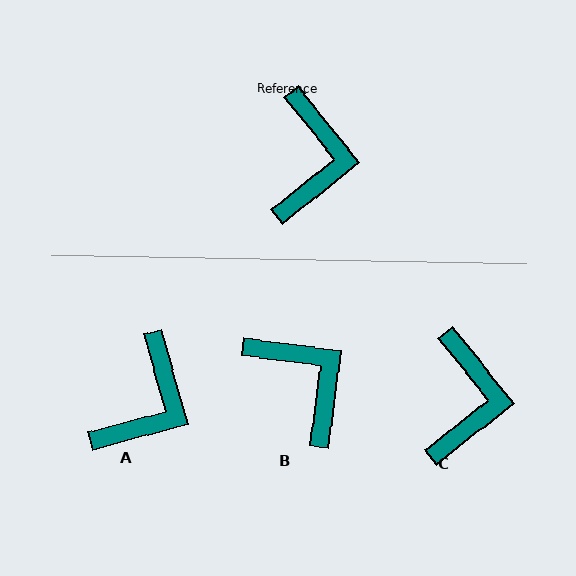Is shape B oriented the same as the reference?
No, it is off by about 44 degrees.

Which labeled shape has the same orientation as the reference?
C.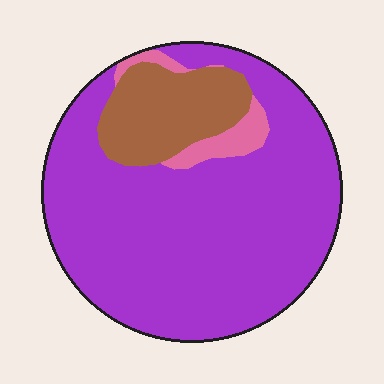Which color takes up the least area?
Pink, at roughly 5%.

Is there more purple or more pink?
Purple.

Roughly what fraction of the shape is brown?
Brown takes up less than a quarter of the shape.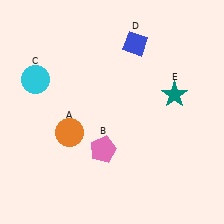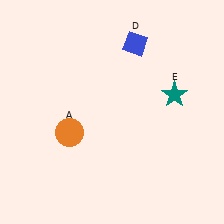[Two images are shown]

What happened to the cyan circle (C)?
The cyan circle (C) was removed in Image 2. It was in the top-left area of Image 1.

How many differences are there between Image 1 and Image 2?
There are 2 differences between the two images.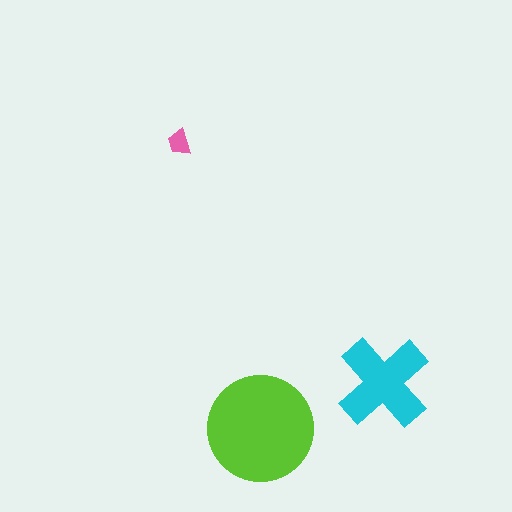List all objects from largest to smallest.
The lime circle, the cyan cross, the pink trapezoid.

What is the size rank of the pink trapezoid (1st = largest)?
3rd.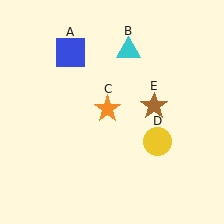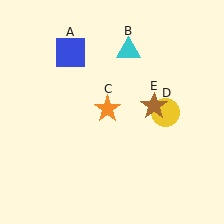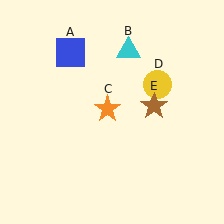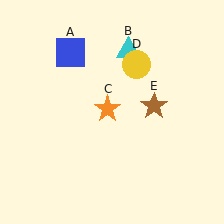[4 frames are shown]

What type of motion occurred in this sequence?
The yellow circle (object D) rotated counterclockwise around the center of the scene.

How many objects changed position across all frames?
1 object changed position: yellow circle (object D).